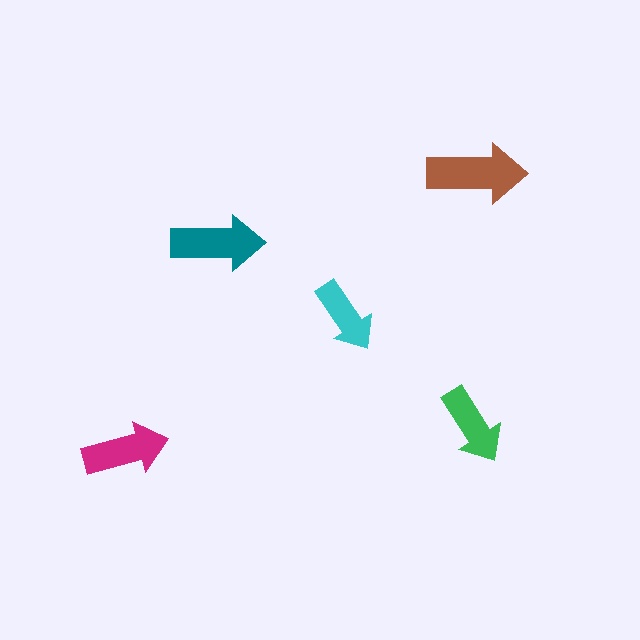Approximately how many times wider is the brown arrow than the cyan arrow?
About 1.5 times wider.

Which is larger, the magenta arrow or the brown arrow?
The brown one.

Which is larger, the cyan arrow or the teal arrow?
The teal one.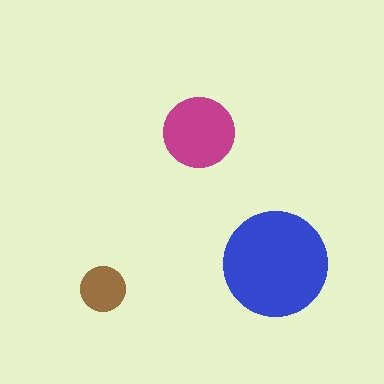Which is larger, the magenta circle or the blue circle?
The blue one.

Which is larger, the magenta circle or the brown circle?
The magenta one.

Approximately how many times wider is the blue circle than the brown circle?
About 2.5 times wider.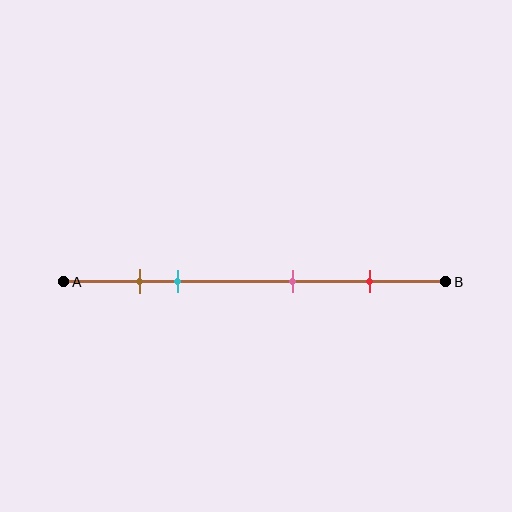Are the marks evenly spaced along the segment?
No, the marks are not evenly spaced.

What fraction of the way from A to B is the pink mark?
The pink mark is approximately 60% (0.6) of the way from A to B.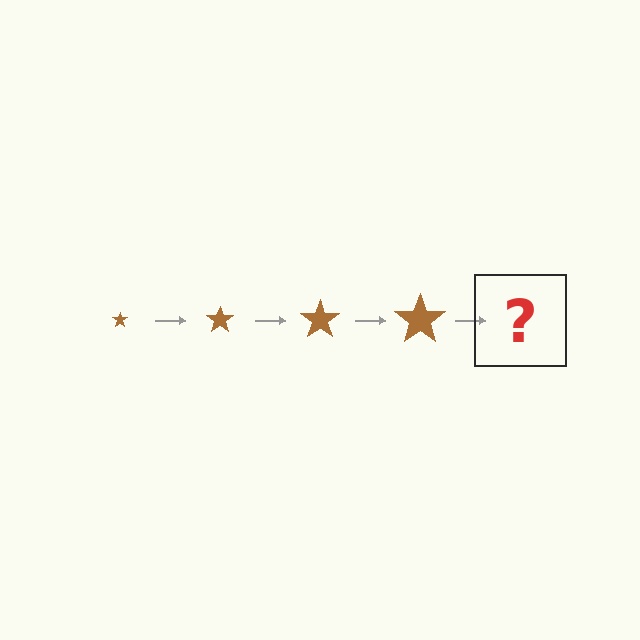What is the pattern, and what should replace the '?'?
The pattern is that the star gets progressively larger each step. The '?' should be a brown star, larger than the previous one.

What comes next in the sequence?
The next element should be a brown star, larger than the previous one.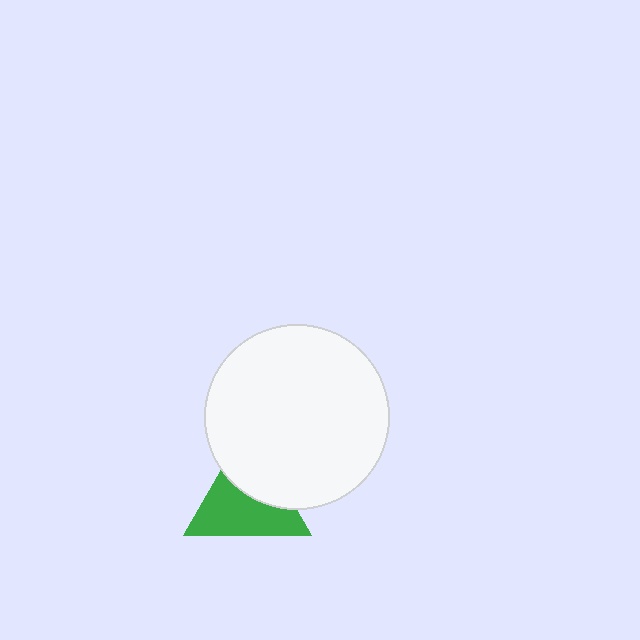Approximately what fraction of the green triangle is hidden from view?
Roughly 41% of the green triangle is hidden behind the white circle.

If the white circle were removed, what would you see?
You would see the complete green triangle.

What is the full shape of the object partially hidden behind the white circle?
The partially hidden object is a green triangle.